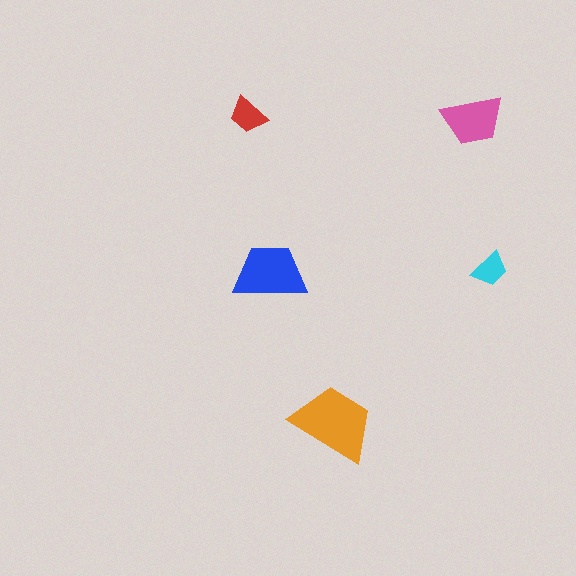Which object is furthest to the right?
The cyan trapezoid is rightmost.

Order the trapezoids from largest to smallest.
the orange one, the blue one, the pink one, the red one, the cyan one.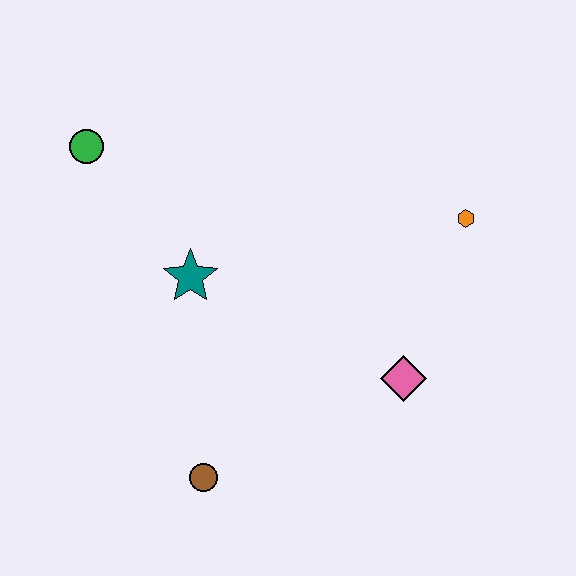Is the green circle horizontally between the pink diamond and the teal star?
No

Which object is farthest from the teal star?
The orange hexagon is farthest from the teal star.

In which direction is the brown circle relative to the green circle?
The brown circle is below the green circle.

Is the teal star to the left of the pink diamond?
Yes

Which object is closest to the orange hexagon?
The pink diamond is closest to the orange hexagon.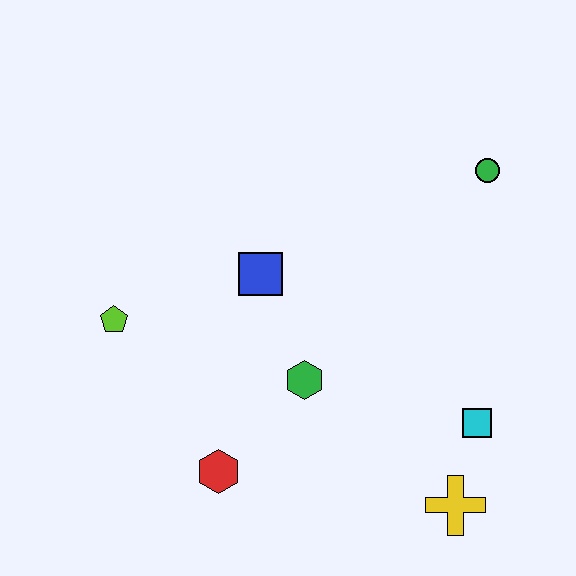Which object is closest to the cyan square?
The yellow cross is closest to the cyan square.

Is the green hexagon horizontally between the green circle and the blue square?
Yes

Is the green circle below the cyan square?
No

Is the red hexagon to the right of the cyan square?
No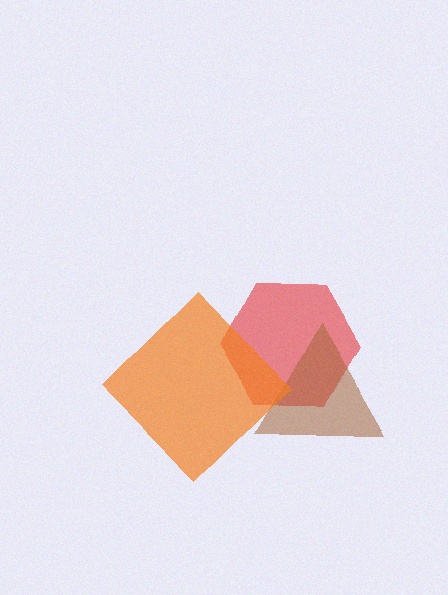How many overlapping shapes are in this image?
There are 3 overlapping shapes in the image.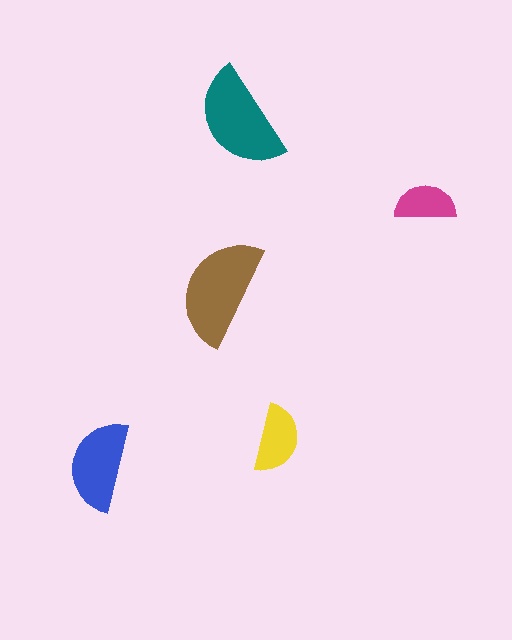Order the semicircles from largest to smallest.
the brown one, the teal one, the blue one, the yellow one, the magenta one.